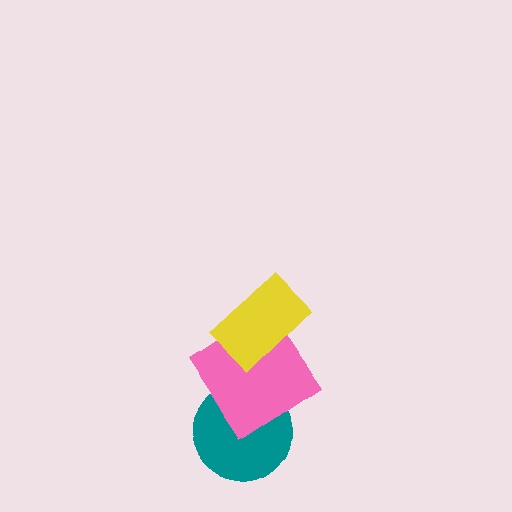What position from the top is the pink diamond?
The pink diamond is 2nd from the top.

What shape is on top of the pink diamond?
The yellow rectangle is on top of the pink diamond.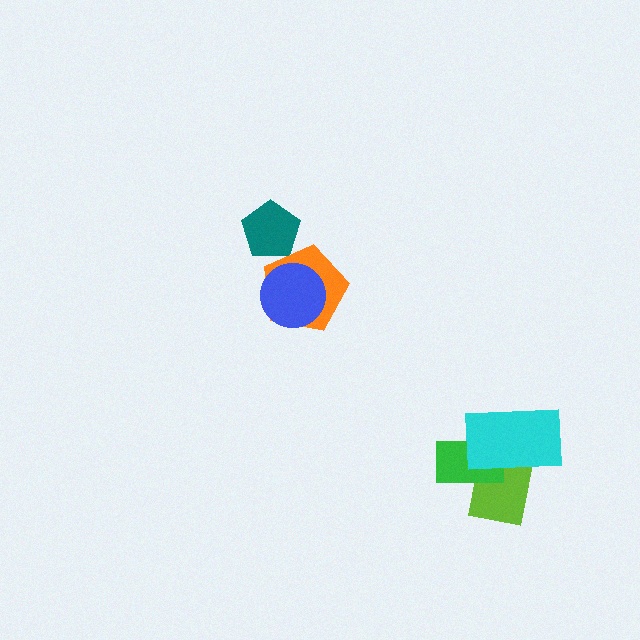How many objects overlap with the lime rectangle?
2 objects overlap with the lime rectangle.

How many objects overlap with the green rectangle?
2 objects overlap with the green rectangle.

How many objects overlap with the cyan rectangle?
2 objects overlap with the cyan rectangle.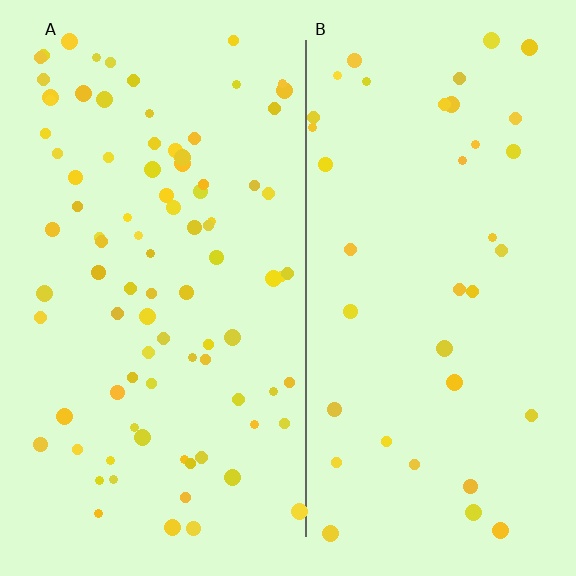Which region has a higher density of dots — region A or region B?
A (the left).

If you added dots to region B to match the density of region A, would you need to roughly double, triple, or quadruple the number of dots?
Approximately double.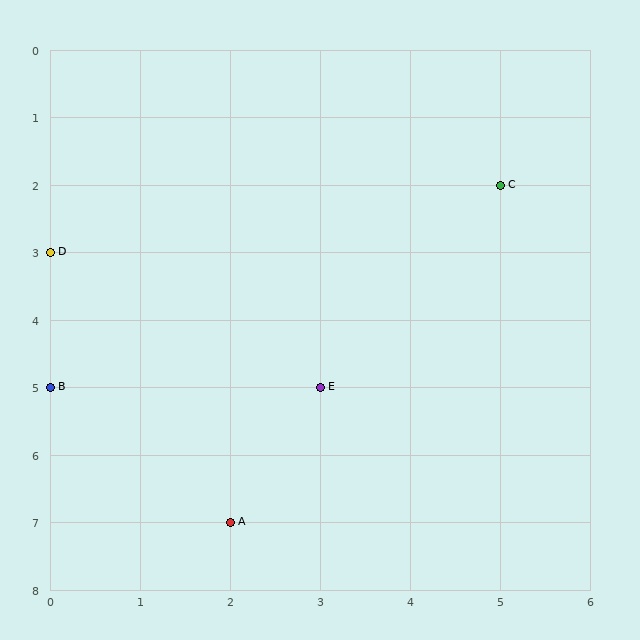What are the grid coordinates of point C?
Point C is at grid coordinates (5, 2).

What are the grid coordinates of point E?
Point E is at grid coordinates (3, 5).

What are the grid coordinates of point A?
Point A is at grid coordinates (2, 7).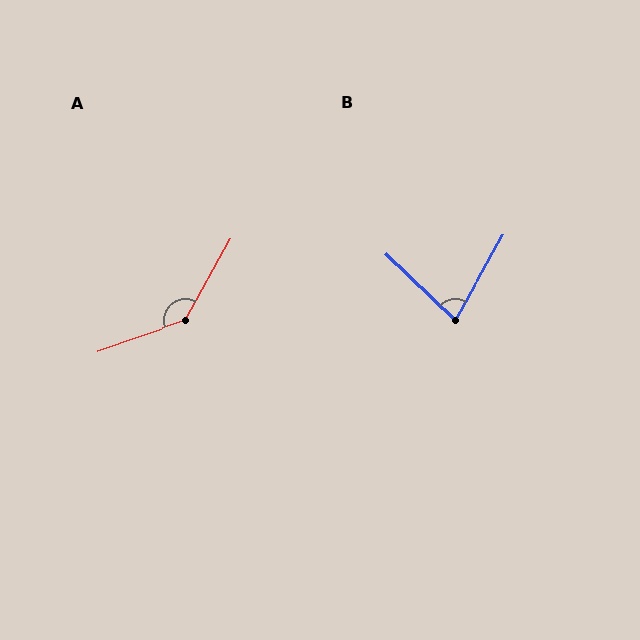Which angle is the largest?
A, at approximately 138 degrees.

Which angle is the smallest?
B, at approximately 76 degrees.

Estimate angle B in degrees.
Approximately 76 degrees.